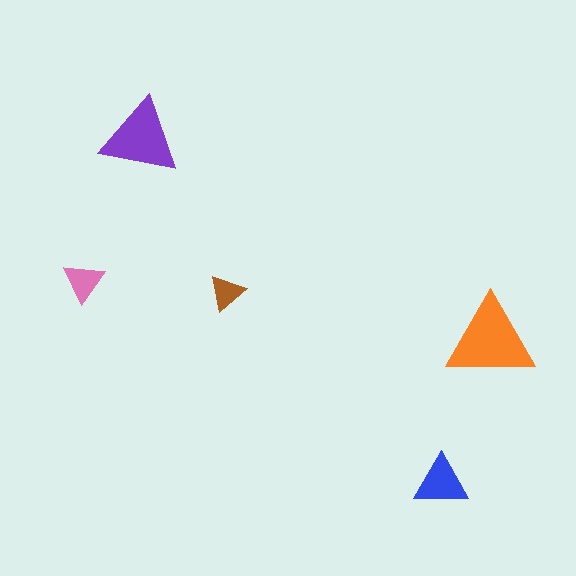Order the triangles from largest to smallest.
the orange one, the purple one, the blue one, the pink one, the brown one.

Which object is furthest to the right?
The orange triangle is rightmost.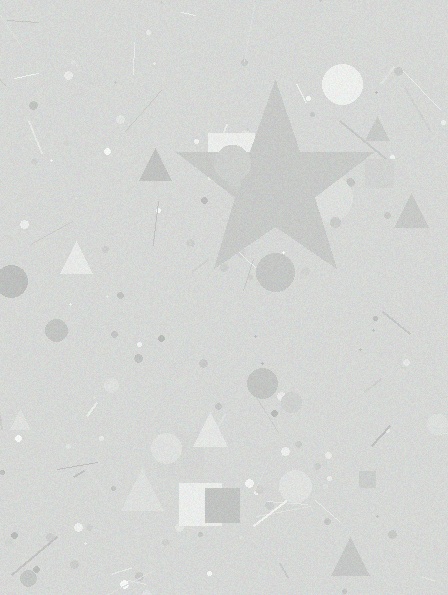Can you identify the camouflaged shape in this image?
The camouflaged shape is a star.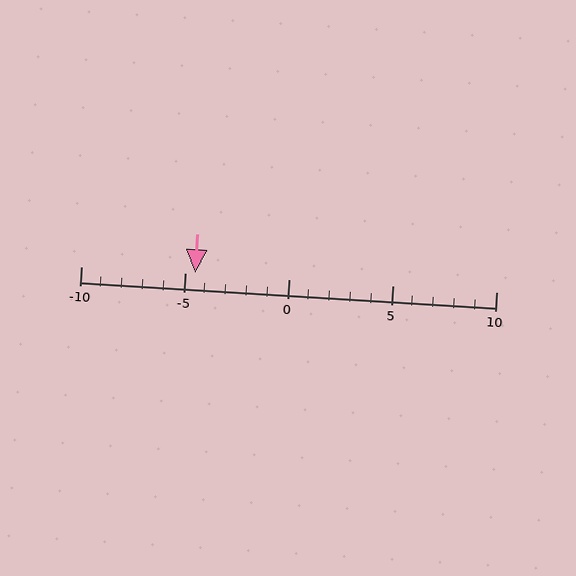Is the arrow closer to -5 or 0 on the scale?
The arrow is closer to -5.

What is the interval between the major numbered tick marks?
The major tick marks are spaced 5 units apart.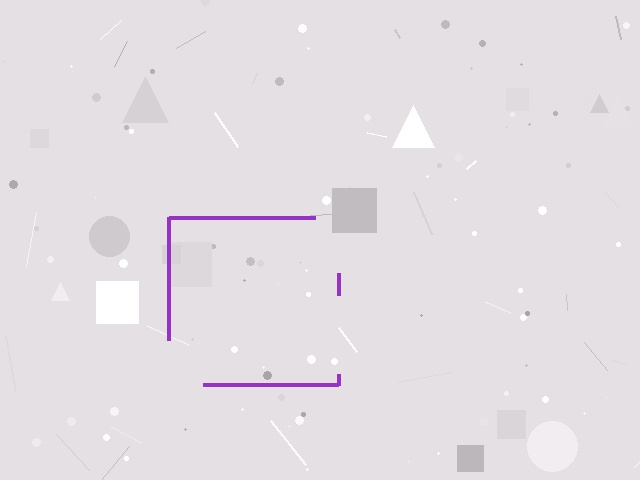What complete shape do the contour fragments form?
The contour fragments form a square.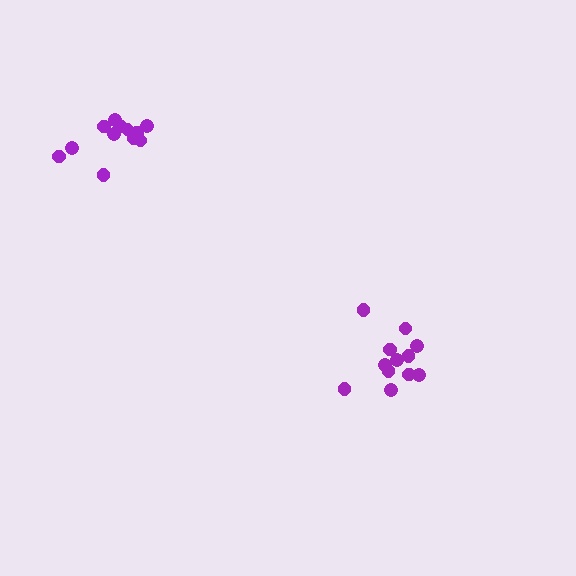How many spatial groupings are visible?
There are 2 spatial groupings.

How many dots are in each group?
Group 1: 12 dots, Group 2: 12 dots (24 total).